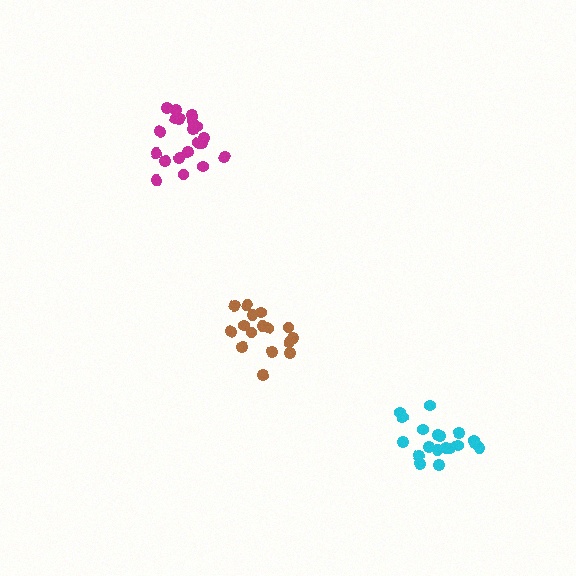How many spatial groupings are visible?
There are 3 spatial groupings.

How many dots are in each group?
Group 1: 16 dots, Group 2: 19 dots, Group 3: 20 dots (55 total).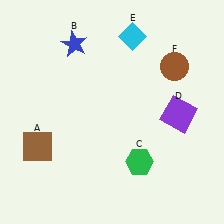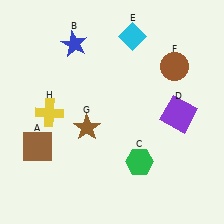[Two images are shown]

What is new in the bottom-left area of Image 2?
A brown star (G) was added in the bottom-left area of Image 2.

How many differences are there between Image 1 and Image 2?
There are 2 differences between the two images.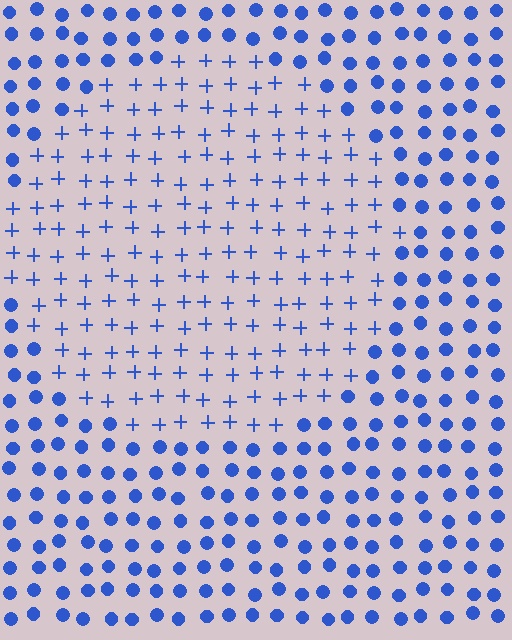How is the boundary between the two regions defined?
The boundary is defined by a change in element shape: plus signs inside vs. circles outside. All elements share the same color and spacing.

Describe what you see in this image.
The image is filled with small blue elements arranged in a uniform grid. A circle-shaped region contains plus signs, while the surrounding area contains circles. The boundary is defined purely by the change in element shape.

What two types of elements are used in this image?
The image uses plus signs inside the circle region and circles outside it.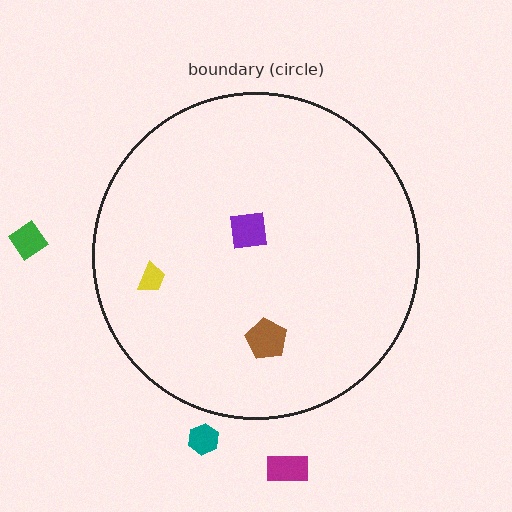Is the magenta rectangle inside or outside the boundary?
Outside.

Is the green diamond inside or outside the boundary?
Outside.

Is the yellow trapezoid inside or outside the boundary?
Inside.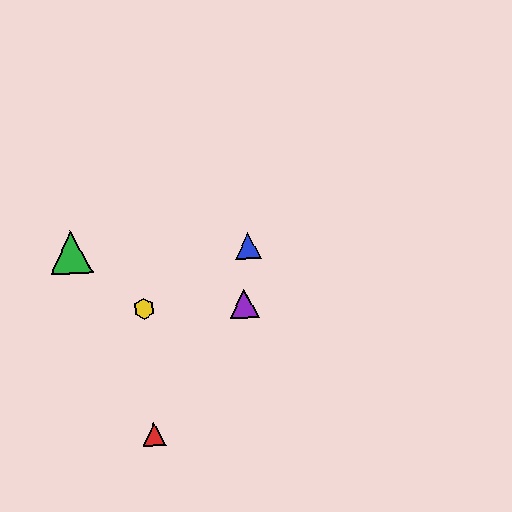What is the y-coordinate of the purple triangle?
The purple triangle is at y≈304.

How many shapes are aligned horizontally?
2 shapes (the yellow hexagon, the purple triangle) are aligned horizontally.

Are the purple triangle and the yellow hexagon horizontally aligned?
Yes, both are at y≈304.